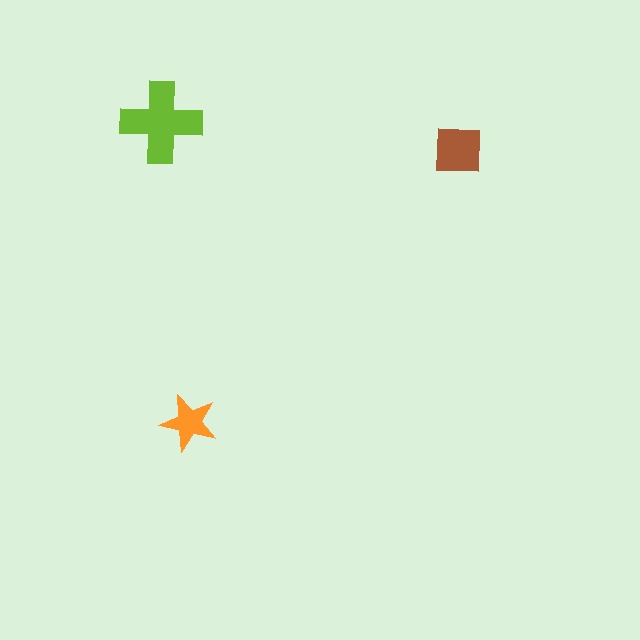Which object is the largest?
The lime cross.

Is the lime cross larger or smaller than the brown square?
Larger.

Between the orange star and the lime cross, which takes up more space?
The lime cross.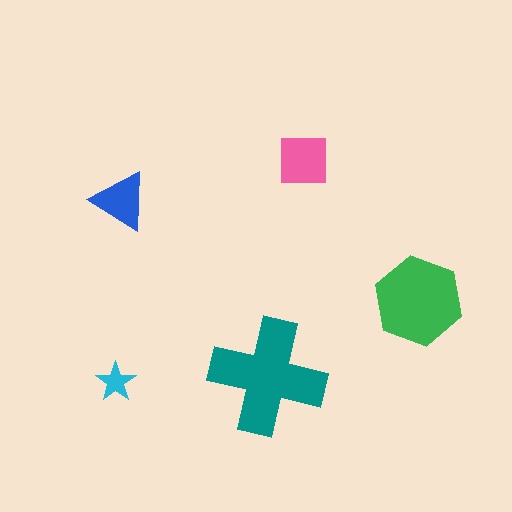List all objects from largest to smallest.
The teal cross, the green hexagon, the pink square, the blue triangle, the cyan star.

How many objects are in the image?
There are 5 objects in the image.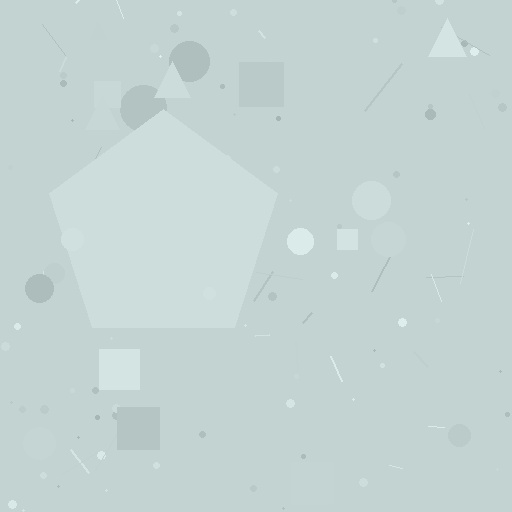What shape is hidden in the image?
A pentagon is hidden in the image.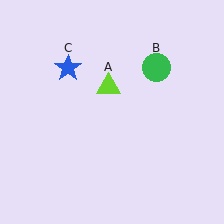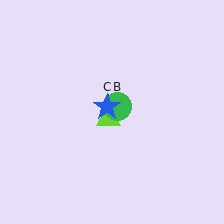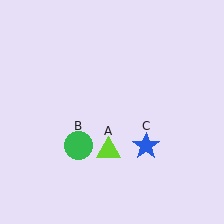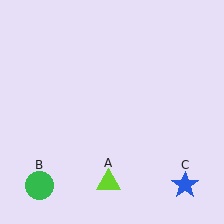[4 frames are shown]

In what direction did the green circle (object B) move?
The green circle (object B) moved down and to the left.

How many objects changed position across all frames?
3 objects changed position: lime triangle (object A), green circle (object B), blue star (object C).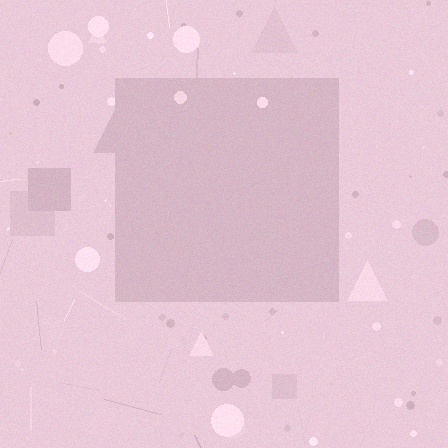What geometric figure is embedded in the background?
A square is embedded in the background.